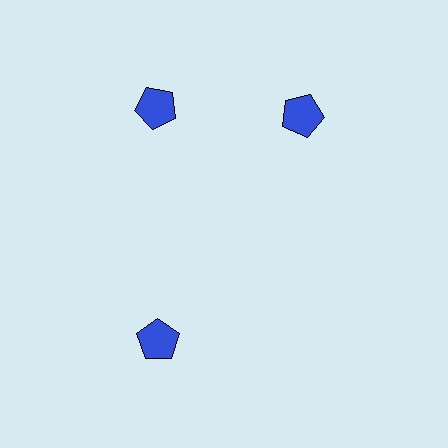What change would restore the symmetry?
The symmetry would be restored by rotating it back into even spacing with its neighbors so that all 3 pentagons sit at equal angles and equal distance from the center.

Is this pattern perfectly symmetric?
No. The 3 blue pentagons are arranged in a ring, but one element near the 3 o'clock position is rotated out of alignment along the ring, breaking the 3-fold rotational symmetry.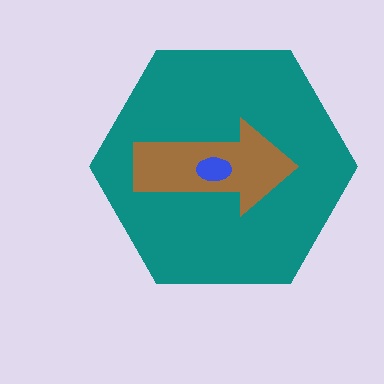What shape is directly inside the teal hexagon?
The brown arrow.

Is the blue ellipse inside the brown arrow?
Yes.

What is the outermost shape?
The teal hexagon.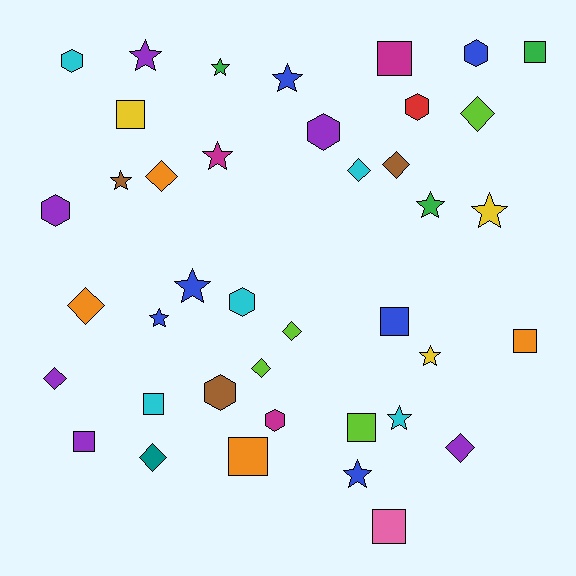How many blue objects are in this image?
There are 6 blue objects.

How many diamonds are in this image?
There are 10 diamonds.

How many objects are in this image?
There are 40 objects.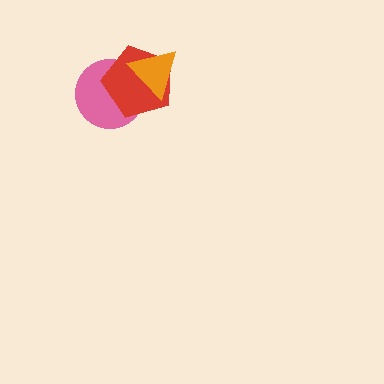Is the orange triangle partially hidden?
No, no other shape covers it.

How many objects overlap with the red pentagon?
2 objects overlap with the red pentagon.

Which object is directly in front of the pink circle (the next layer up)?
The red pentagon is directly in front of the pink circle.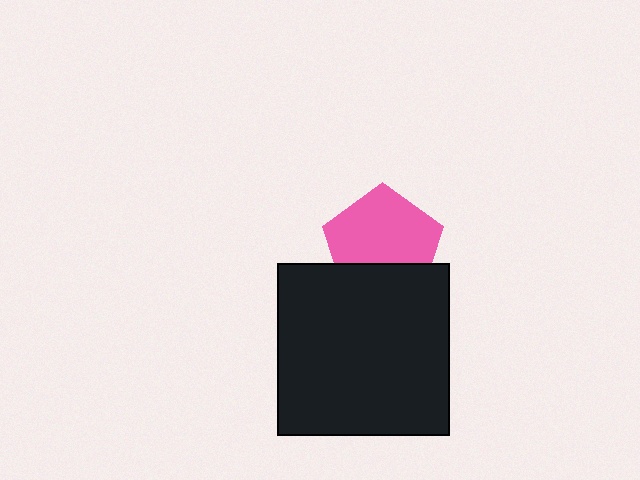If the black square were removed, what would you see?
You would see the complete pink pentagon.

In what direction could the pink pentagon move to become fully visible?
The pink pentagon could move up. That would shift it out from behind the black square entirely.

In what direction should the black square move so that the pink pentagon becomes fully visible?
The black square should move down. That is the shortest direction to clear the overlap and leave the pink pentagon fully visible.